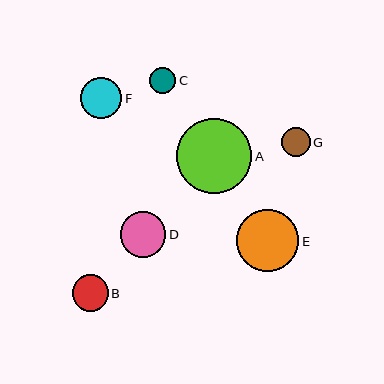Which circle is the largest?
Circle A is the largest with a size of approximately 76 pixels.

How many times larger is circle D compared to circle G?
Circle D is approximately 1.6 times the size of circle G.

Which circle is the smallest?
Circle C is the smallest with a size of approximately 27 pixels.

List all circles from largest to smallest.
From largest to smallest: A, E, D, F, B, G, C.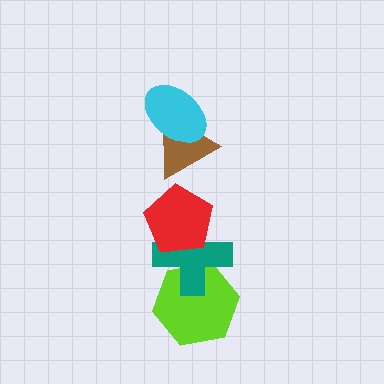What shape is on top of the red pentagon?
The brown triangle is on top of the red pentagon.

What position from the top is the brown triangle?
The brown triangle is 2nd from the top.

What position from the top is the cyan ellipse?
The cyan ellipse is 1st from the top.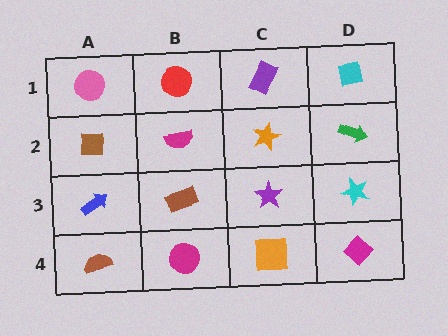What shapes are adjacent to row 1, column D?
A green arrow (row 2, column D), a purple rectangle (row 1, column C).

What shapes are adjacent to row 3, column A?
A brown square (row 2, column A), a brown semicircle (row 4, column A), a brown rectangle (row 3, column B).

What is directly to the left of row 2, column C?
A magenta semicircle.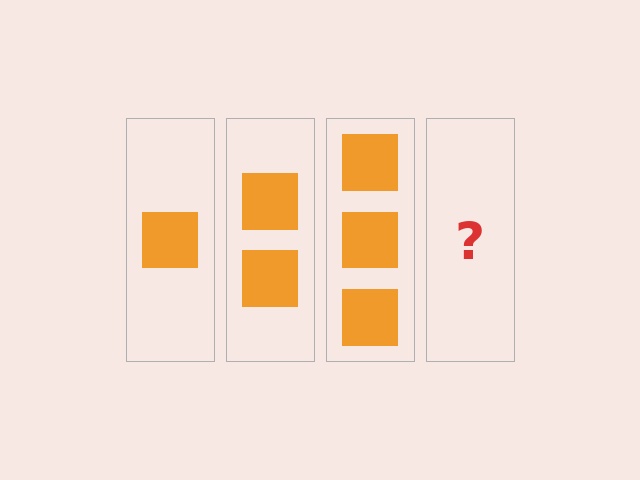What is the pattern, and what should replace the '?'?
The pattern is that each step adds one more square. The '?' should be 4 squares.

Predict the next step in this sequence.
The next step is 4 squares.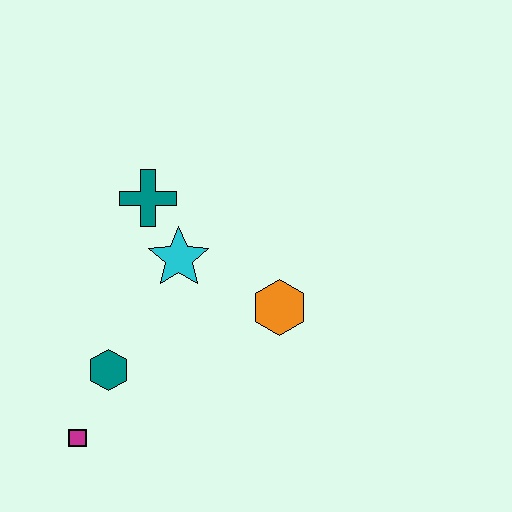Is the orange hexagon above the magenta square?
Yes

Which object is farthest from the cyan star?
The magenta square is farthest from the cyan star.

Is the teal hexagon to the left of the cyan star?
Yes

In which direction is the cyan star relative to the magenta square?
The cyan star is above the magenta square.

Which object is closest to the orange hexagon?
The cyan star is closest to the orange hexagon.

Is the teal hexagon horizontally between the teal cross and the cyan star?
No